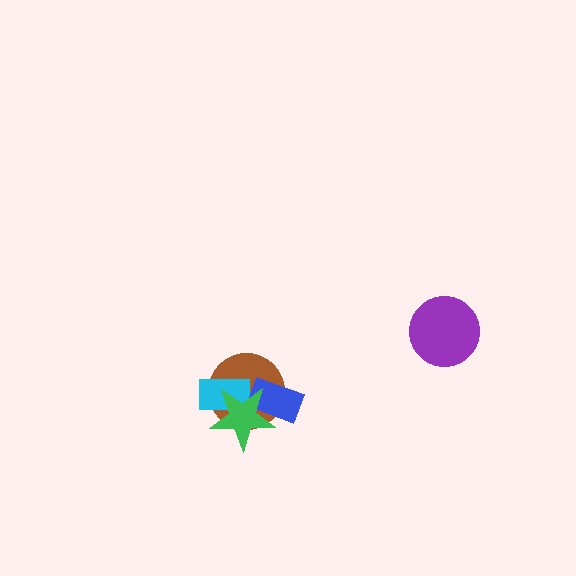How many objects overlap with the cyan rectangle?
2 objects overlap with the cyan rectangle.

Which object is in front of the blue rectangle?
The green star is in front of the blue rectangle.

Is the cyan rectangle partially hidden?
Yes, it is partially covered by another shape.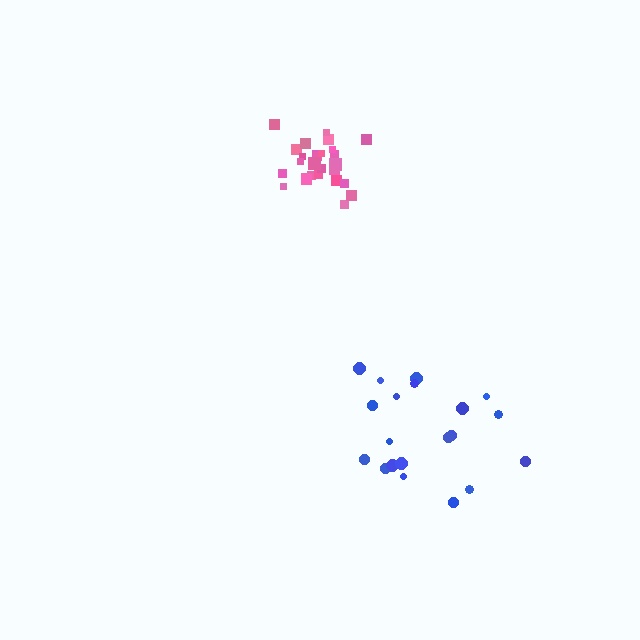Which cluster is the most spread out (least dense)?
Blue.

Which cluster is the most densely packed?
Pink.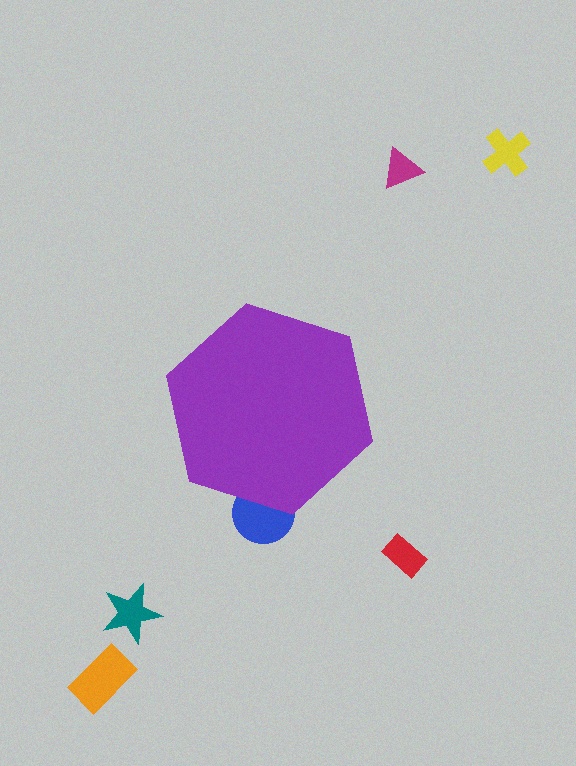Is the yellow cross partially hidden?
No, the yellow cross is fully visible.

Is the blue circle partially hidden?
Yes, the blue circle is partially hidden behind the purple hexagon.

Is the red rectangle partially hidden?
No, the red rectangle is fully visible.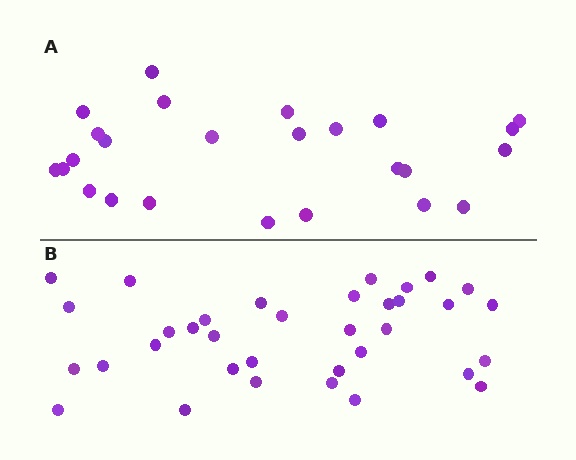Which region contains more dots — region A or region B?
Region B (the bottom region) has more dots.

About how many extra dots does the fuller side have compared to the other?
Region B has roughly 10 or so more dots than region A.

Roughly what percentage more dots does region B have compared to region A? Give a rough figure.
About 40% more.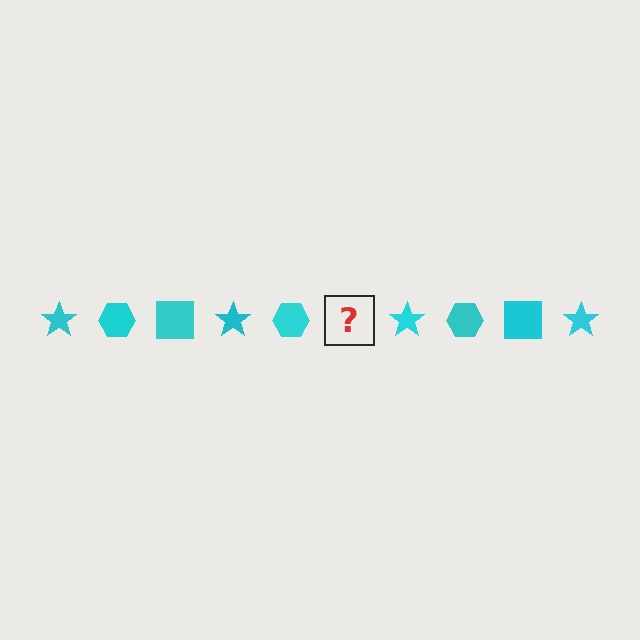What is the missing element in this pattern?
The missing element is a cyan square.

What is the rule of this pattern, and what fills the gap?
The rule is that the pattern cycles through star, hexagon, square shapes in cyan. The gap should be filled with a cyan square.